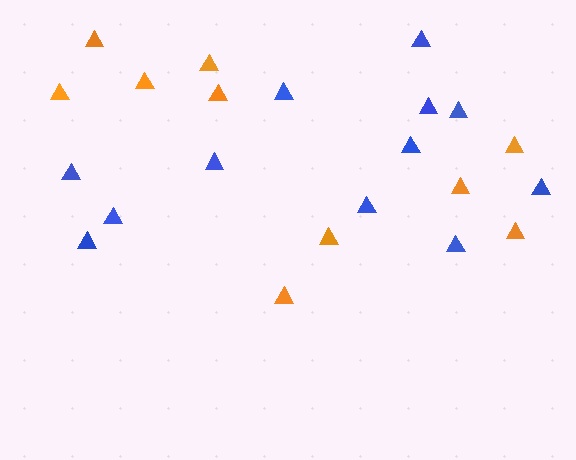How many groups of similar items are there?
There are 2 groups: one group of orange triangles (10) and one group of blue triangles (12).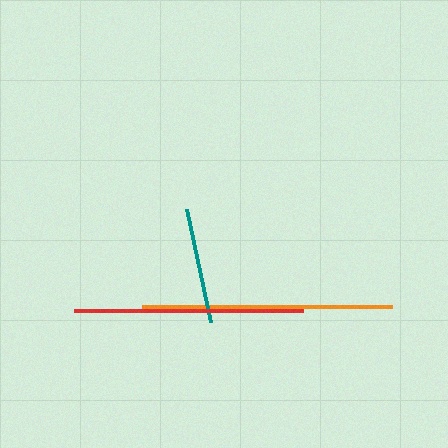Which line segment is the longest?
The orange line is the longest at approximately 250 pixels.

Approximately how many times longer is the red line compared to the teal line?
The red line is approximately 2.0 times the length of the teal line.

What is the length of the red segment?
The red segment is approximately 229 pixels long.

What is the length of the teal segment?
The teal segment is approximately 116 pixels long.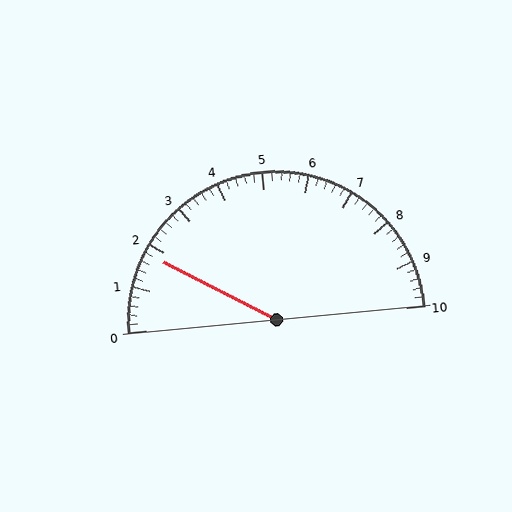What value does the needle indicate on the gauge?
The needle indicates approximately 1.8.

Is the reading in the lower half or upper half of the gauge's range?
The reading is in the lower half of the range (0 to 10).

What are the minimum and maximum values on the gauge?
The gauge ranges from 0 to 10.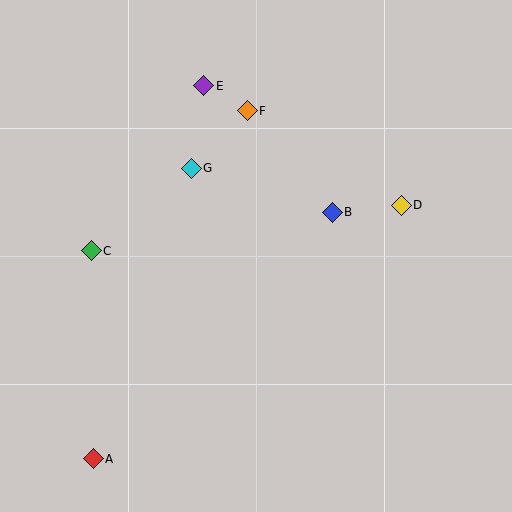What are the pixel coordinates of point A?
Point A is at (93, 459).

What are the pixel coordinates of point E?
Point E is at (204, 86).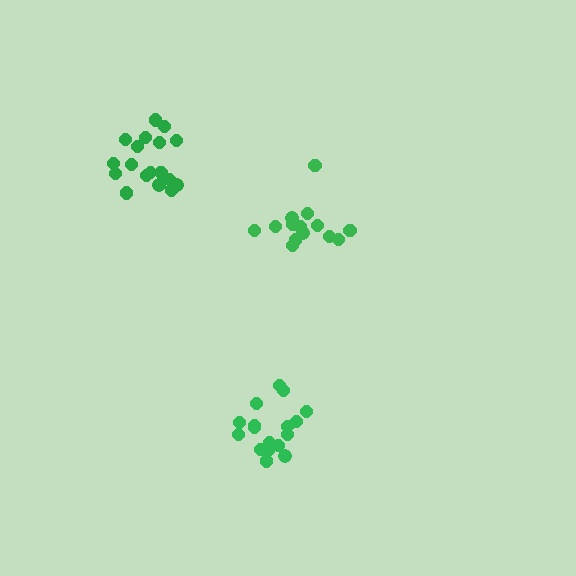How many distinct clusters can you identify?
There are 3 distinct clusters.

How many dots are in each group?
Group 1: 18 dots, Group 2: 14 dots, Group 3: 19 dots (51 total).